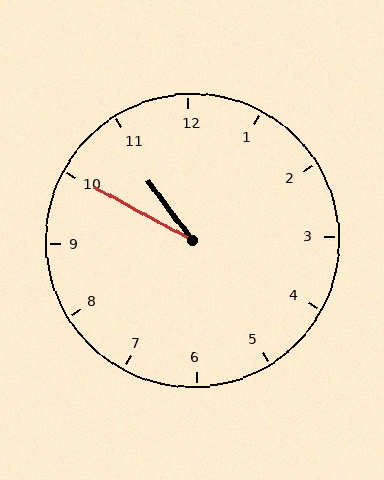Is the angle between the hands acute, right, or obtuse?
It is acute.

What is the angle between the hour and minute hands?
Approximately 25 degrees.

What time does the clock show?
10:50.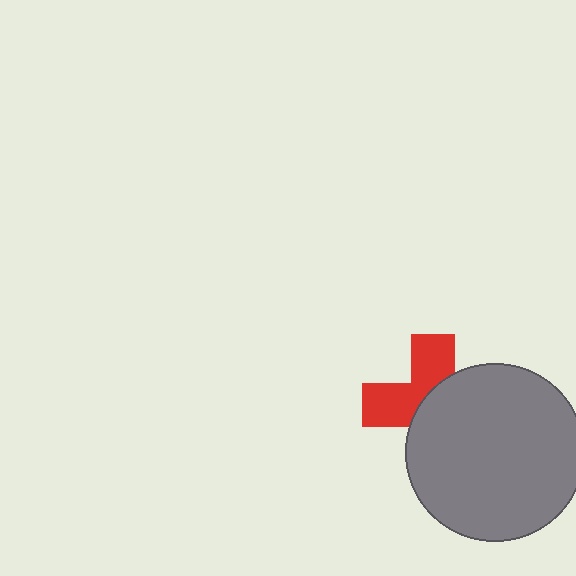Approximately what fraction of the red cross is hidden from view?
Roughly 56% of the red cross is hidden behind the gray circle.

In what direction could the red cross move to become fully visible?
The red cross could move toward the upper-left. That would shift it out from behind the gray circle entirely.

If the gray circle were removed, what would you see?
You would see the complete red cross.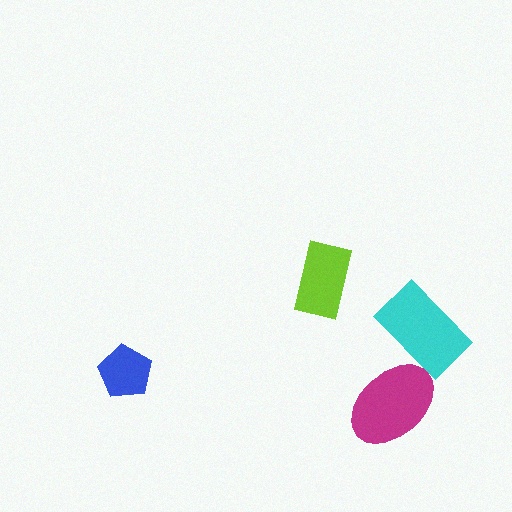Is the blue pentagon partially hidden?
No, no other shape covers it.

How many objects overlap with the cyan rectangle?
1 object overlaps with the cyan rectangle.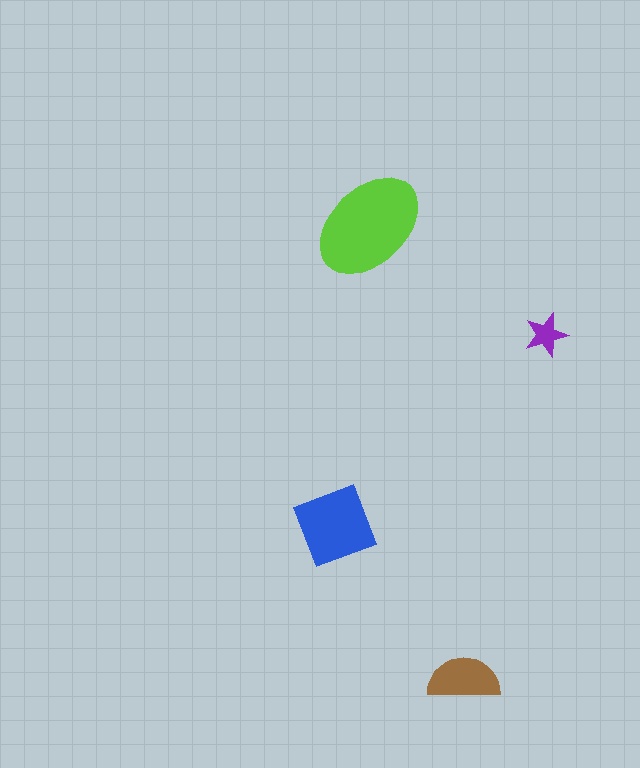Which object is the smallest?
The purple star.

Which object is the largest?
The lime ellipse.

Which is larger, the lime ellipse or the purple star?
The lime ellipse.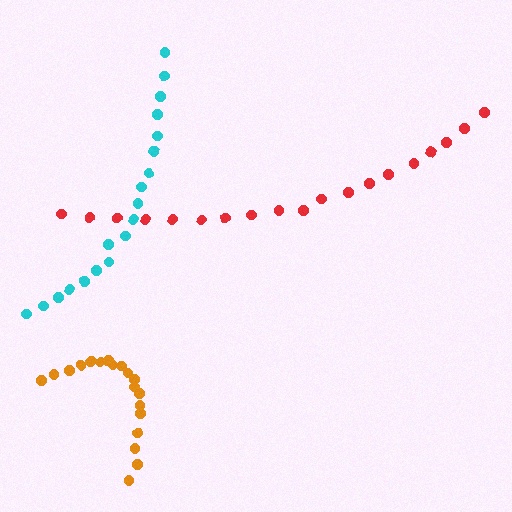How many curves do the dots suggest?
There are 3 distinct paths.